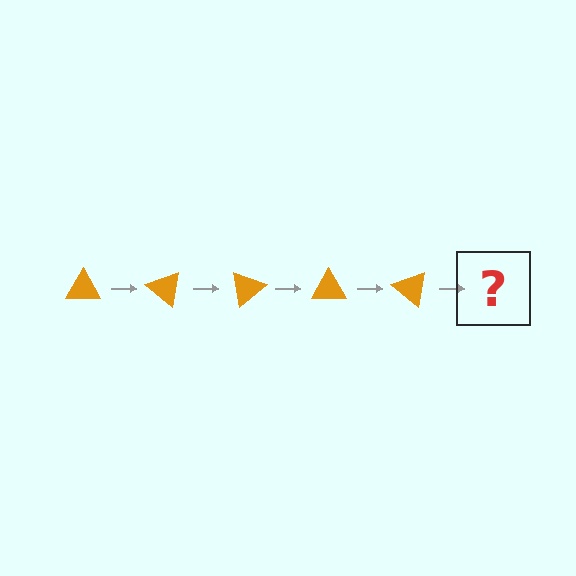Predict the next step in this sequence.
The next step is an orange triangle rotated 200 degrees.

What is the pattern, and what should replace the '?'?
The pattern is that the triangle rotates 40 degrees each step. The '?' should be an orange triangle rotated 200 degrees.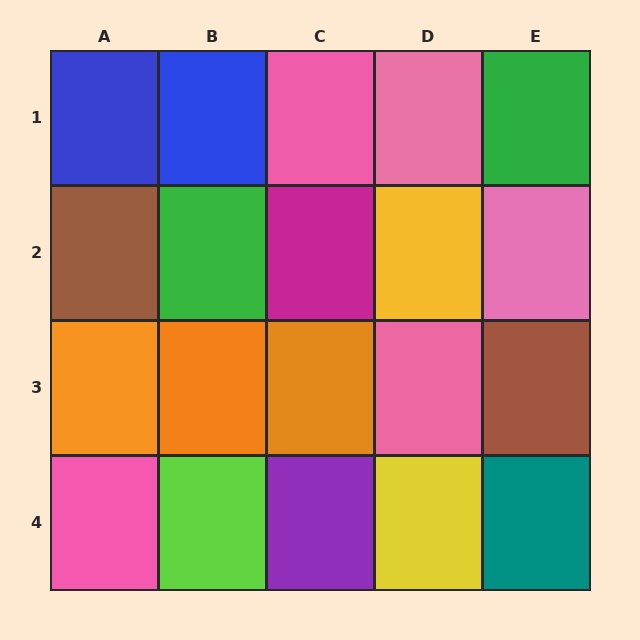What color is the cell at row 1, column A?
Blue.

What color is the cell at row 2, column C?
Magenta.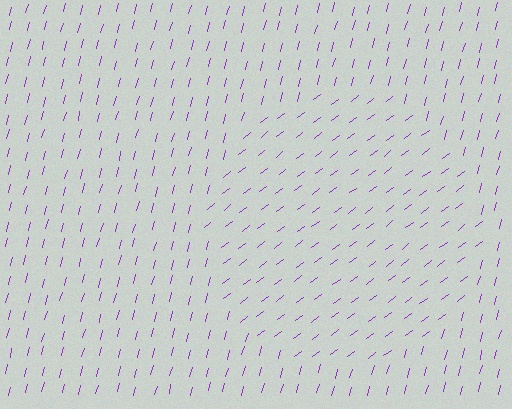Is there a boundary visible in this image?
Yes, there is a texture boundary formed by a change in line orientation.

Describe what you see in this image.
The image is filled with small purple line segments. A circle region in the image has lines oriented differently from the surrounding lines, creating a visible texture boundary.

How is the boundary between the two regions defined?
The boundary is defined purely by a change in line orientation (approximately 38 degrees difference). All lines are the same color and thickness.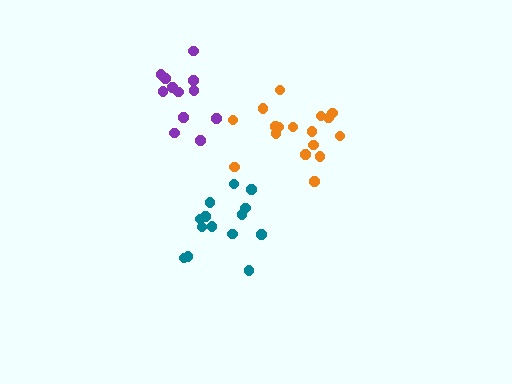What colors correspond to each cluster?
The clusters are colored: purple, teal, orange.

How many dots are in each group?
Group 1: 12 dots, Group 2: 14 dots, Group 3: 17 dots (43 total).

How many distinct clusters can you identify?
There are 3 distinct clusters.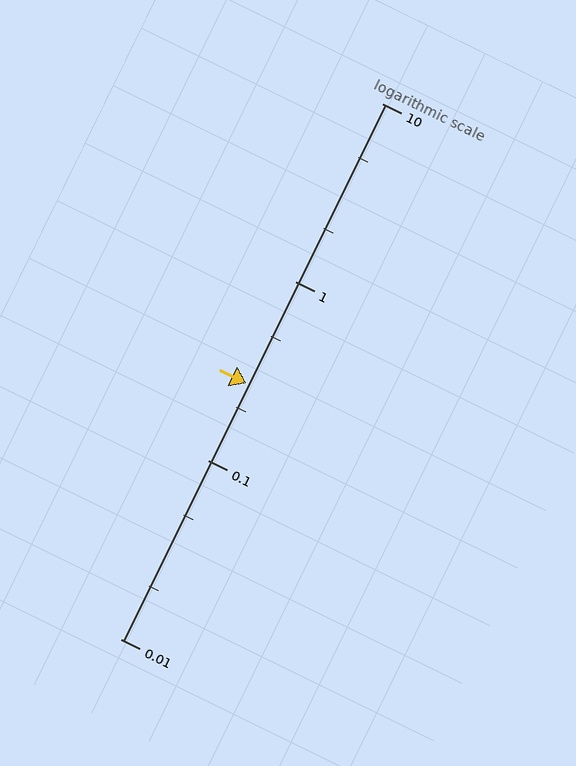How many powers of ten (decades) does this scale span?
The scale spans 3 decades, from 0.01 to 10.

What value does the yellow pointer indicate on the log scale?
The pointer indicates approximately 0.27.